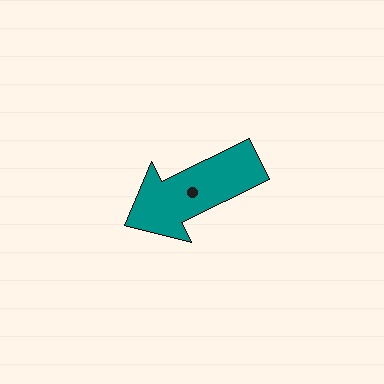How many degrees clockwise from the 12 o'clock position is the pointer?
Approximately 244 degrees.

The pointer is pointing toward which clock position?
Roughly 8 o'clock.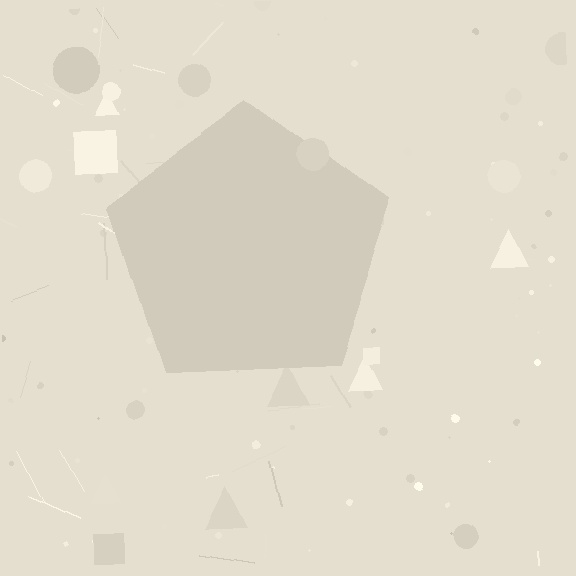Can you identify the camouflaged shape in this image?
The camouflaged shape is a pentagon.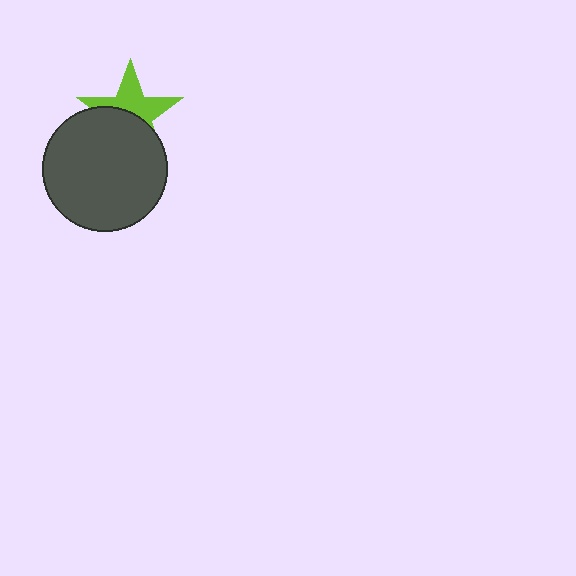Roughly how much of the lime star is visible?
About half of it is visible (roughly 50%).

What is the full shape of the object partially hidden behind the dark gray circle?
The partially hidden object is a lime star.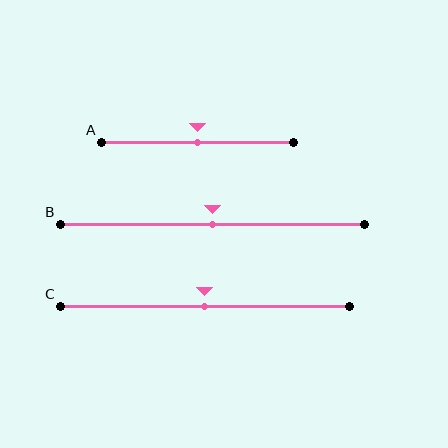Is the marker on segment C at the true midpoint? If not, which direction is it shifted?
Yes, the marker on segment C is at the true midpoint.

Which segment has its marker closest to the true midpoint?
Segment A has its marker closest to the true midpoint.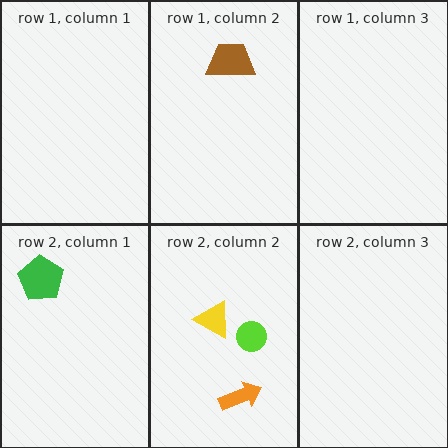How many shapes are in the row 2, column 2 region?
3.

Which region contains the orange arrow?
The row 2, column 2 region.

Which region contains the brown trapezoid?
The row 1, column 2 region.